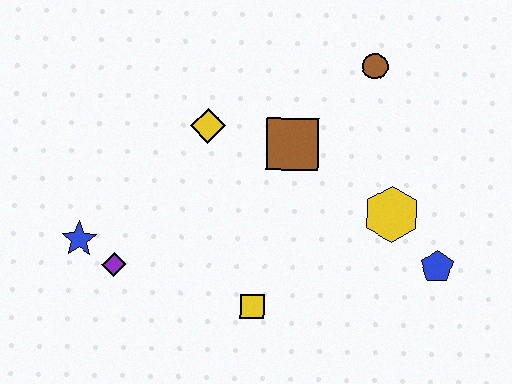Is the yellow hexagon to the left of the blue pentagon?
Yes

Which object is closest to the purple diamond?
The blue star is closest to the purple diamond.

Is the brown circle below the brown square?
No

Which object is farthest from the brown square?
The blue star is farthest from the brown square.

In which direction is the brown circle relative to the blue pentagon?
The brown circle is above the blue pentagon.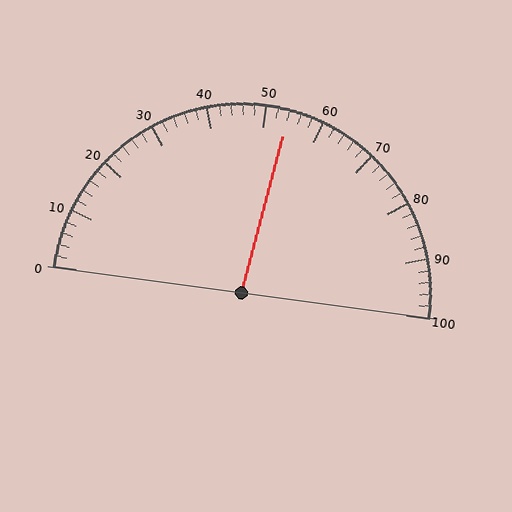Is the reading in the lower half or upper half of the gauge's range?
The reading is in the upper half of the range (0 to 100).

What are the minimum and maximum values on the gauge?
The gauge ranges from 0 to 100.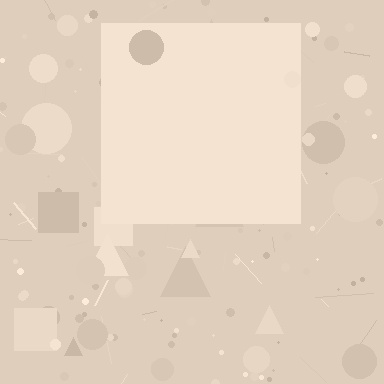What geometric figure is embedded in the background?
A square is embedded in the background.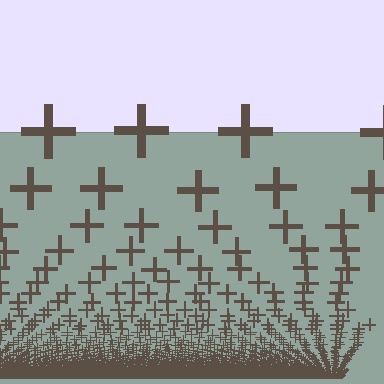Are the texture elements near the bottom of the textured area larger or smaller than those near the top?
Smaller. The gradient is inverted — elements near the bottom are smaller and denser.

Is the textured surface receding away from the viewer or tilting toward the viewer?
The surface appears to tilt toward the viewer. Texture elements get larger and sparser toward the top.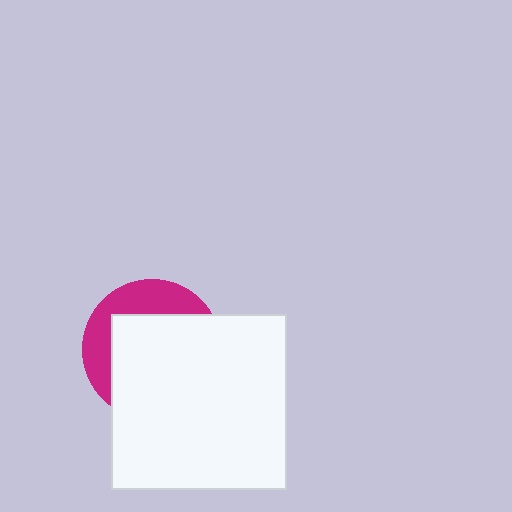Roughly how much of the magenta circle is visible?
A small part of it is visible (roughly 33%).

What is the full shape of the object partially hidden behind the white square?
The partially hidden object is a magenta circle.